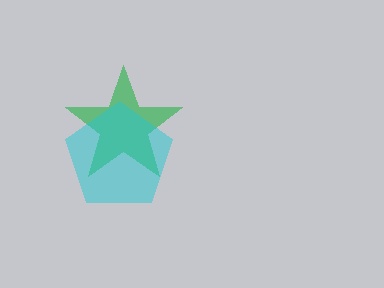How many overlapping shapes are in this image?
There are 2 overlapping shapes in the image.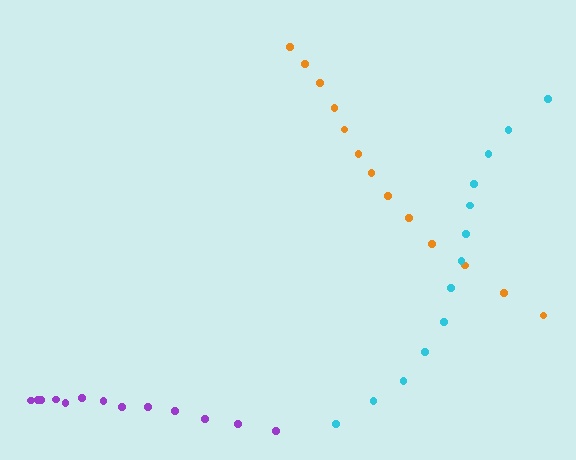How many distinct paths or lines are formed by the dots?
There are 3 distinct paths.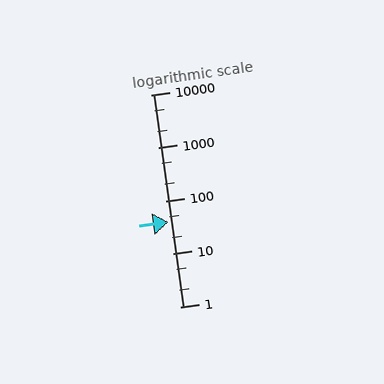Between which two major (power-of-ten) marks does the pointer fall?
The pointer is between 10 and 100.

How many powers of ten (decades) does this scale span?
The scale spans 4 decades, from 1 to 10000.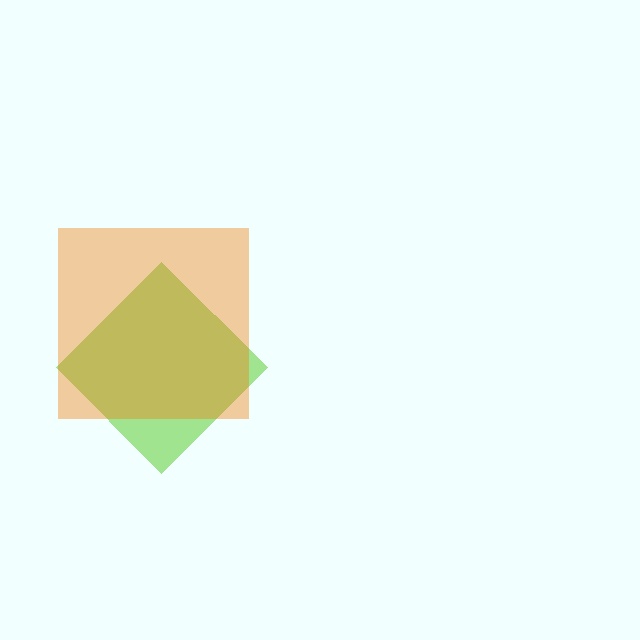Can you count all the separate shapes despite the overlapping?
Yes, there are 2 separate shapes.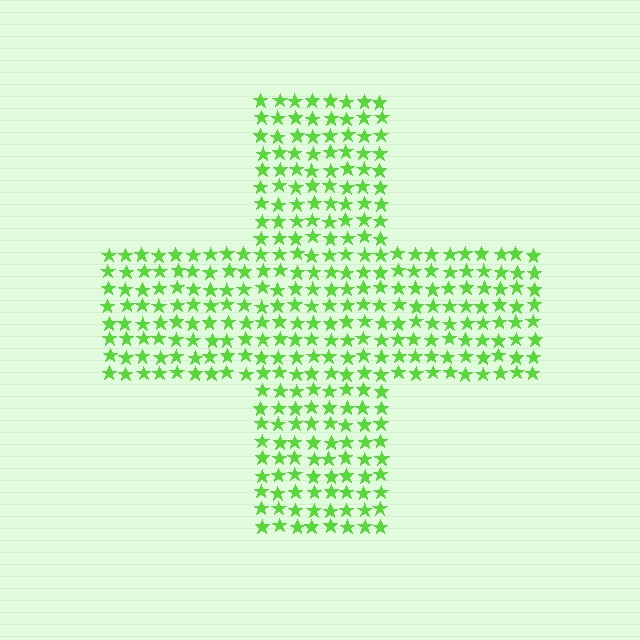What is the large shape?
The large shape is a cross.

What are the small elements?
The small elements are stars.